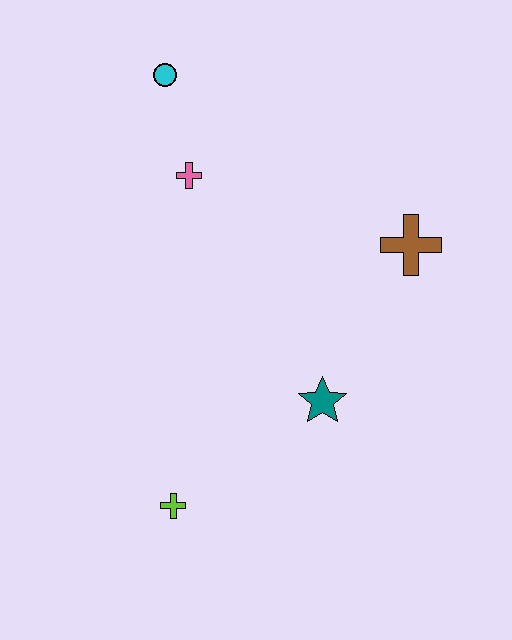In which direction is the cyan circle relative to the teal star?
The cyan circle is above the teal star.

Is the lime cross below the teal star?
Yes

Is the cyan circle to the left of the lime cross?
Yes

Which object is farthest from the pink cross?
The lime cross is farthest from the pink cross.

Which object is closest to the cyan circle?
The pink cross is closest to the cyan circle.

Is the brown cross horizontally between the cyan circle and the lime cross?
No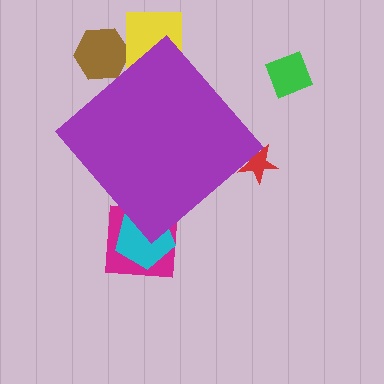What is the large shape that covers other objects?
A purple diamond.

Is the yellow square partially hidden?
Yes, the yellow square is partially hidden behind the purple diamond.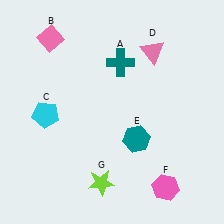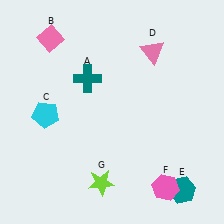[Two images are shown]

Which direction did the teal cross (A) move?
The teal cross (A) moved left.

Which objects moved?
The objects that moved are: the teal cross (A), the teal hexagon (E).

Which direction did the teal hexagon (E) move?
The teal hexagon (E) moved down.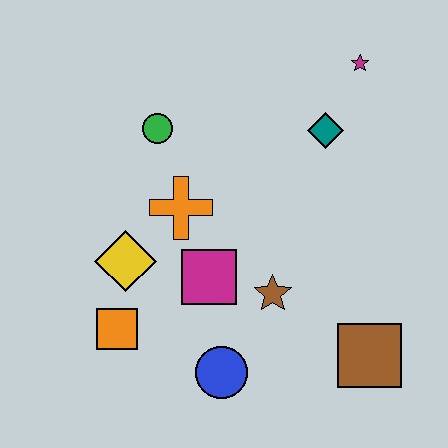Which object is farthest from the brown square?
The green circle is farthest from the brown square.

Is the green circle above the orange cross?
Yes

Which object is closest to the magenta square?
The brown star is closest to the magenta square.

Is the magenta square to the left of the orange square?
No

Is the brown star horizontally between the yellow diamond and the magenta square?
No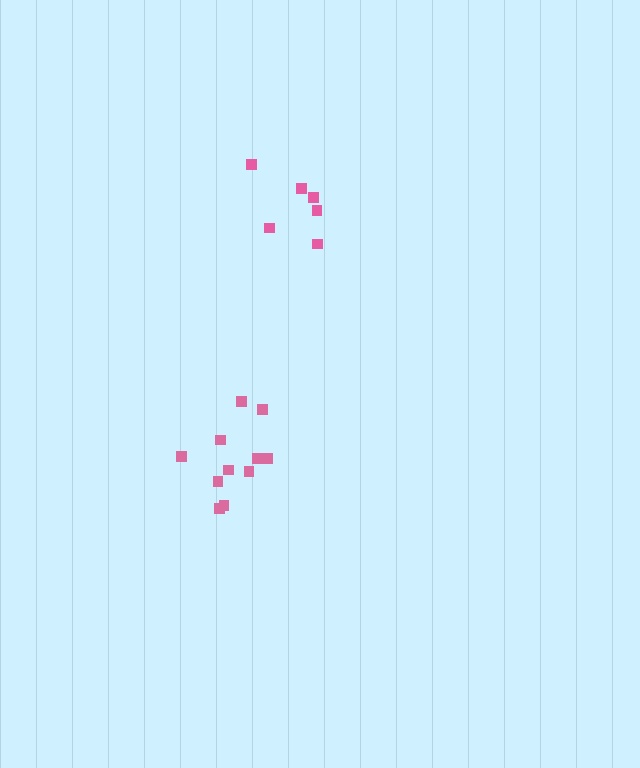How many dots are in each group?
Group 1: 11 dots, Group 2: 6 dots (17 total).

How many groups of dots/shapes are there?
There are 2 groups.